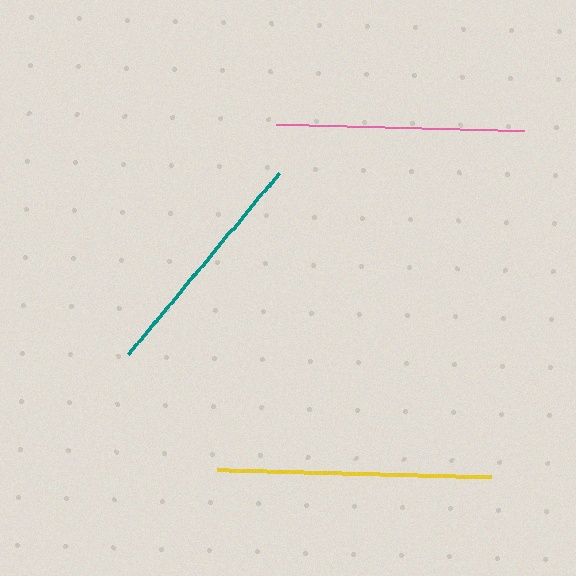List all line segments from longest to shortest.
From longest to shortest: yellow, pink, teal.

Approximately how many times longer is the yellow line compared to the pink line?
The yellow line is approximately 1.1 times the length of the pink line.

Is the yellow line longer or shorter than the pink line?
The yellow line is longer than the pink line.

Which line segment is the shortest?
The teal line is the shortest at approximately 236 pixels.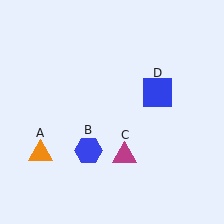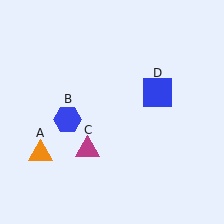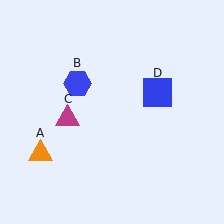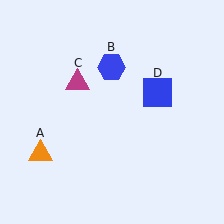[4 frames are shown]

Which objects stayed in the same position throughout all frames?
Orange triangle (object A) and blue square (object D) remained stationary.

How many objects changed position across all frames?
2 objects changed position: blue hexagon (object B), magenta triangle (object C).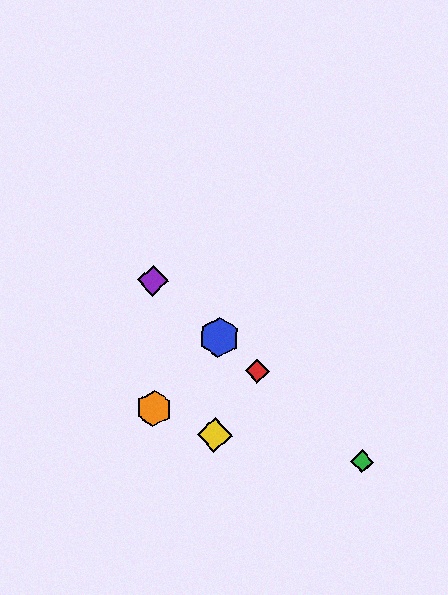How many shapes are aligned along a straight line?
4 shapes (the red diamond, the blue hexagon, the green diamond, the purple diamond) are aligned along a straight line.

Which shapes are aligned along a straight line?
The red diamond, the blue hexagon, the green diamond, the purple diamond are aligned along a straight line.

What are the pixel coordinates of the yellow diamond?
The yellow diamond is at (215, 435).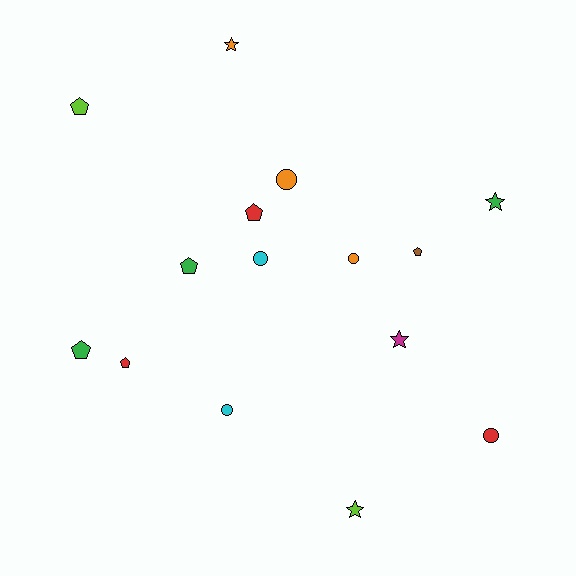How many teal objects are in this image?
There are no teal objects.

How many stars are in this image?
There are 4 stars.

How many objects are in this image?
There are 15 objects.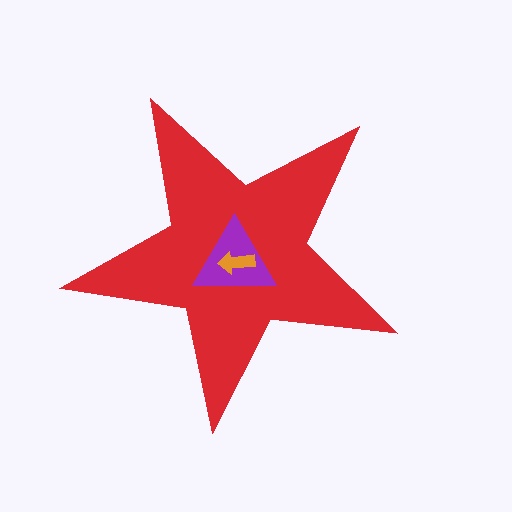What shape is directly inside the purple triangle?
The orange arrow.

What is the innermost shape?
The orange arrow.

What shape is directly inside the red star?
The purple triangle.